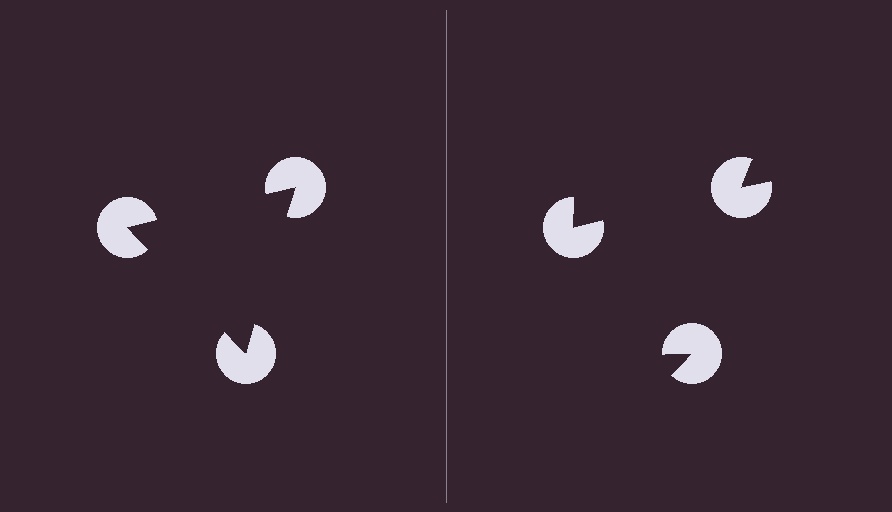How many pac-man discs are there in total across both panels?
6 — 3 on each side.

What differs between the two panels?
The pac-man discs are positioned identically on both sides; only the wedge orientations differ. On the left they align to a triangle; on the right they are misaligned.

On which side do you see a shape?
An illusory triangle appears on the left side. On the right side the wedge cuts are rotated, so no coherent shape forms.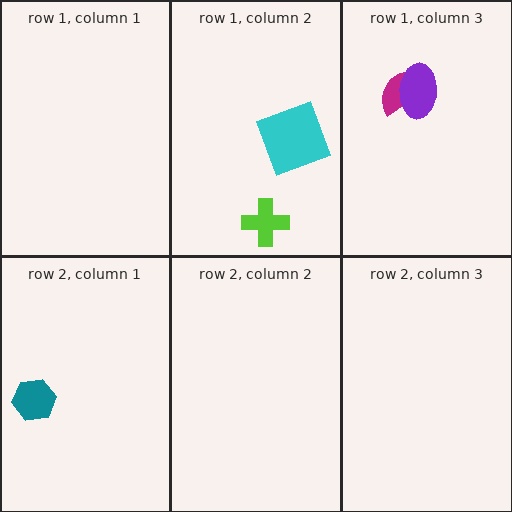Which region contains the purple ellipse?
The row 1, column 3 region.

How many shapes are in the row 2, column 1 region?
1.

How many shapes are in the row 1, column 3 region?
2.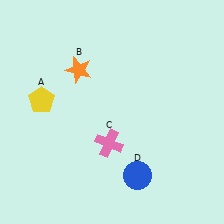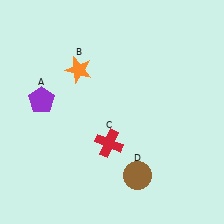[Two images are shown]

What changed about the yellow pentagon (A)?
In Image 1, A is yellow. In Image 2, it changed to purple.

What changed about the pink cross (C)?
In Image 1, C is pink. In Image 2, it changed to red.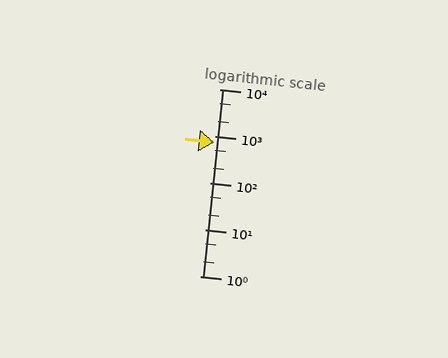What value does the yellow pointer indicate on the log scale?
The pointer indicates approximately 740.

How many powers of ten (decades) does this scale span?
The scale spans 4 decades, from 1 to 10000.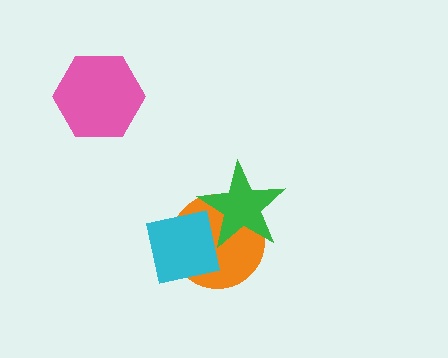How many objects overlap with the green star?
2 objects overlap with the green star.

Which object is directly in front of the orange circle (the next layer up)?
The green star is directly in front of the orange circle.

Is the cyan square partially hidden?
No, no other shape covers it.